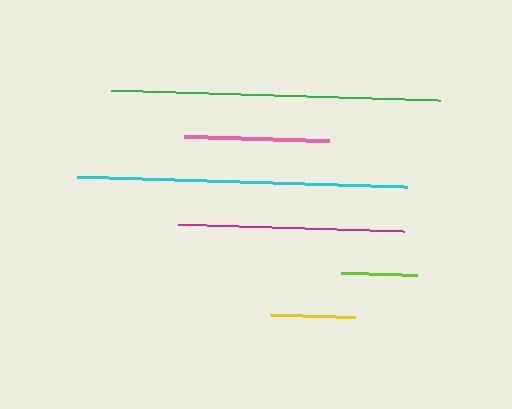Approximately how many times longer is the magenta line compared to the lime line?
The magenta line is approximately 3.0 times the length of the lime line.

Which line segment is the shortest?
The lime line is the shortest at approximately 76 pixels.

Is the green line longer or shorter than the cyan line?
The cyan line is longer than the green line.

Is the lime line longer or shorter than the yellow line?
The yellow line is longer than the lime line.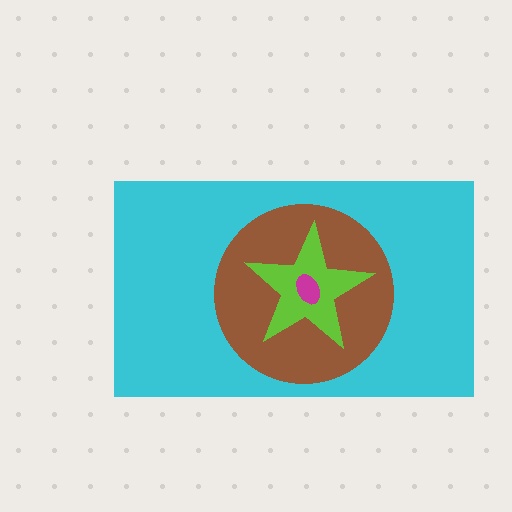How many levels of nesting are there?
4.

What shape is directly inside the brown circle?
The lime star.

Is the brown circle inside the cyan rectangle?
Yes.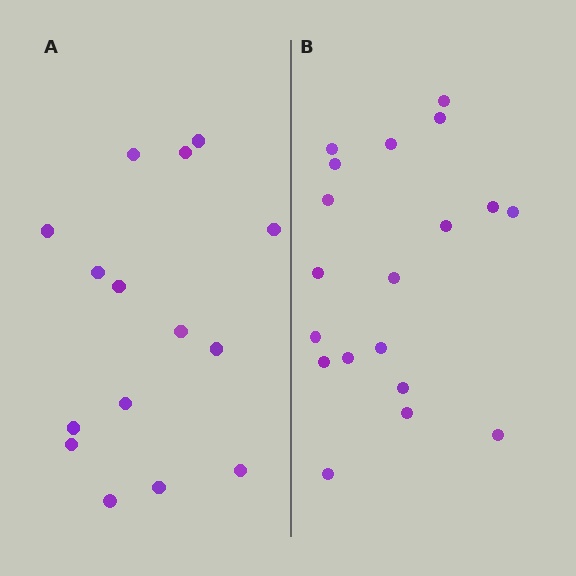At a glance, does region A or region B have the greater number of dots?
Region B (the right region) has more dots.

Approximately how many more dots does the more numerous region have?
Region B has about 4 more dots than region A.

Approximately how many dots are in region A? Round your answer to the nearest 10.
About 20 dots. (The exact count is 15, which rounds to 20.)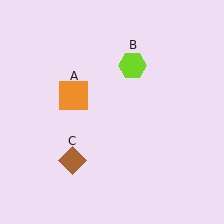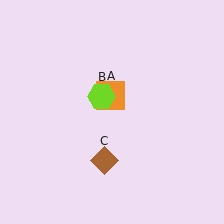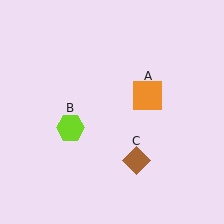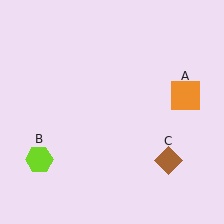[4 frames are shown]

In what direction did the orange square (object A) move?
The orange square (object A) moved right.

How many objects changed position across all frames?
3 objects changed position: orange square (object A), lime hexagon (object B), brown diamond (object C).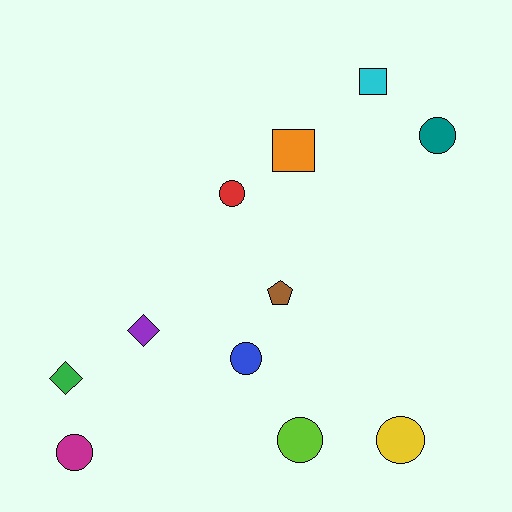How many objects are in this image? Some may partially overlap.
There are 11 objects.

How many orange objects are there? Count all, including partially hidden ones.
There is 1 orange object.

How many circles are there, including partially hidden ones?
There are 6 circles.